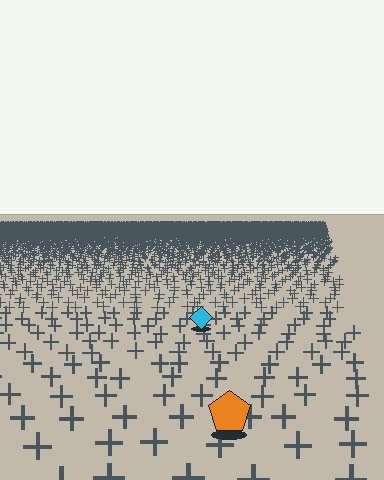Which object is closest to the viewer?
The orange pentagon is closest. The texture marks near it are larger and more spread out.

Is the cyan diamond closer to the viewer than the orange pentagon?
No. The orange pentagon is closer — you can tell from the texture gradient: the ground texture is coarser near it.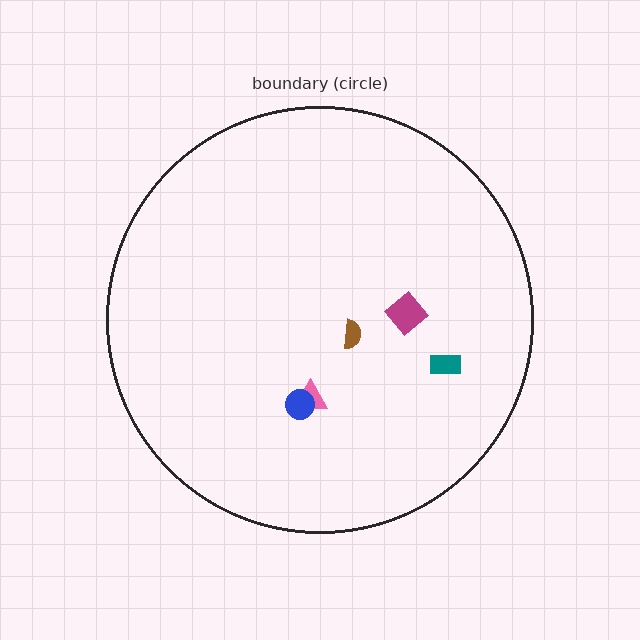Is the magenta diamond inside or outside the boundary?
Inside.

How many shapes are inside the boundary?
5 inside, 0 outside.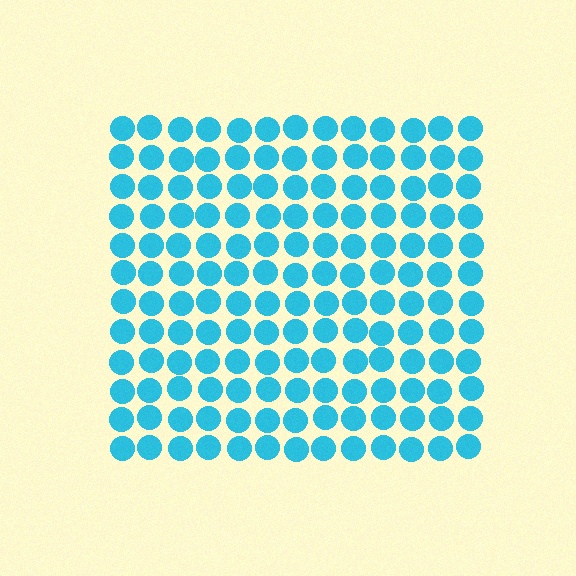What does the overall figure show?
The overall figure shows a square.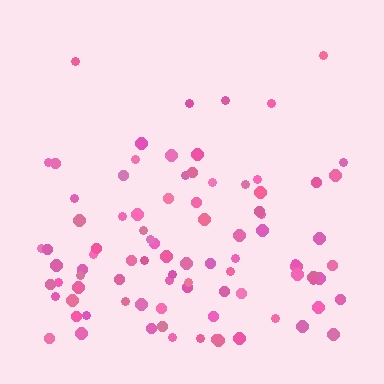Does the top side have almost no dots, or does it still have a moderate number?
Still a moderate number, just noticeably fewer than the bottom.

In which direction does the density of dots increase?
From top to bottom, with the bottom side densest.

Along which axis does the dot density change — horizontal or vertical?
Vertical.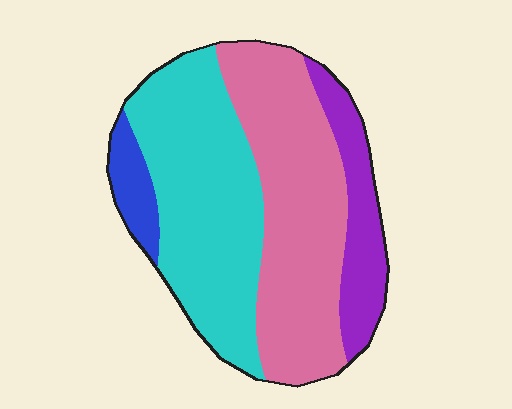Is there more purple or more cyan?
Cyan.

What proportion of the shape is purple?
Purple takes up about one eighth (1/8) of the shape.